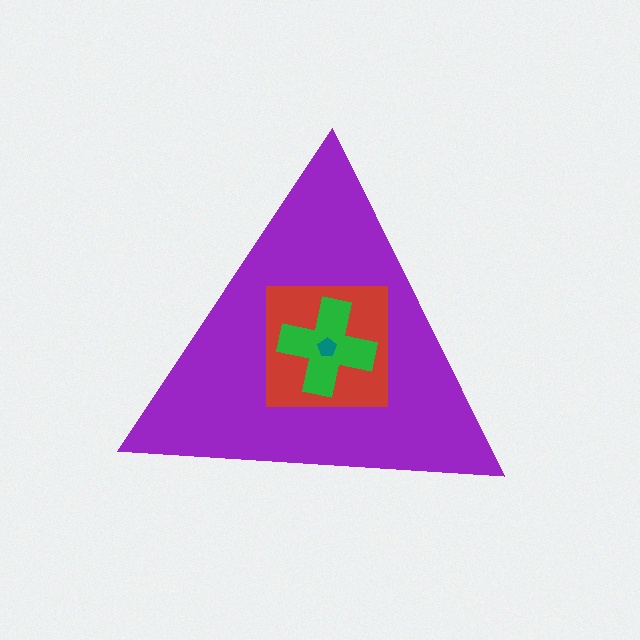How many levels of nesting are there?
4.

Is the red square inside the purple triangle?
Yes.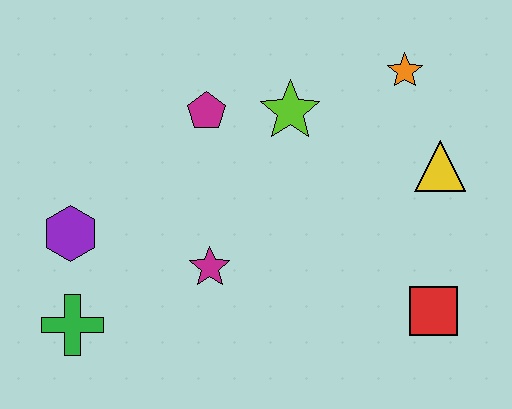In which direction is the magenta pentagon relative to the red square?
The magenta pentagon is to the left of the red square.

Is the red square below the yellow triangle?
Yes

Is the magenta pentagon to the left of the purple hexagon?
No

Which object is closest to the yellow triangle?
The orange star is closest to the yellow triangle.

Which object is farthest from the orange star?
The green cross is farthest from the orange star.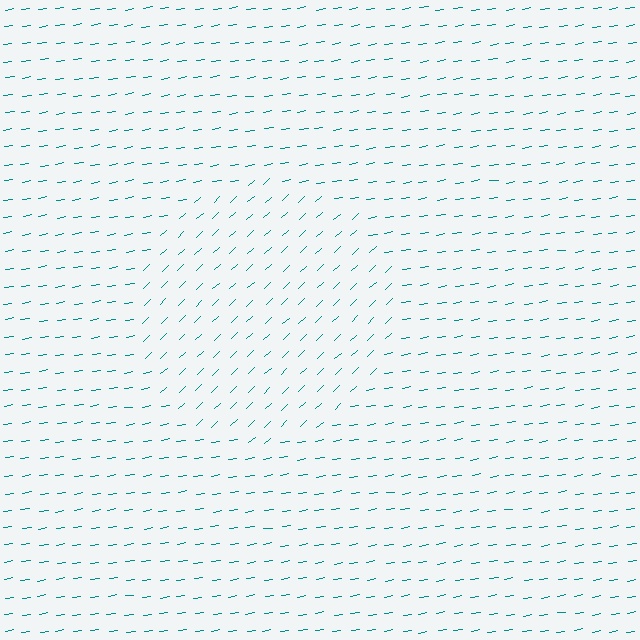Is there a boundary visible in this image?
Yes, there is a texture boundary formed by a change in line orientation.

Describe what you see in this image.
The image is filled with small teal line segments. A circle region in the image has lines oriented differently from the surrounding lines, creating a visible texture boundary.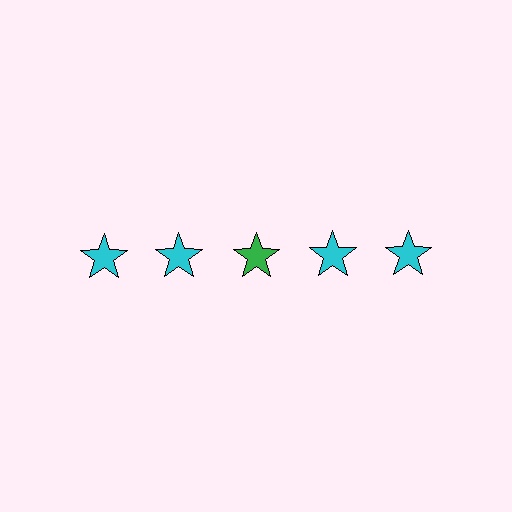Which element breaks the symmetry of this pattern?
The green star in the top row, center column breaks the symmetry. All other shapes are cyan stars.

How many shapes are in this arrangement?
There are 5 shapes arranged in a grid pattern.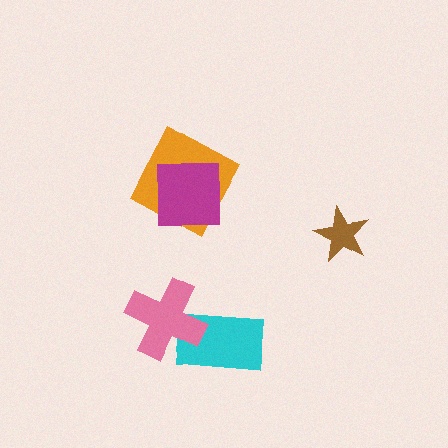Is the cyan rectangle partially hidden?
Yes, it is partially covered by another shape.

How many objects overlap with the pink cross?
1 object overlaps with the pink cross.